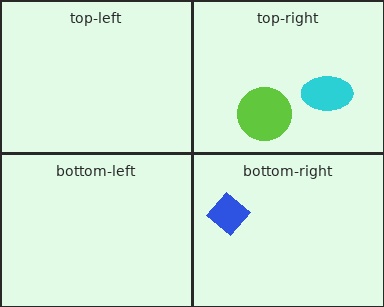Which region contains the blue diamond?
The bottom-right region.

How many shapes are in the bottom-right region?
1.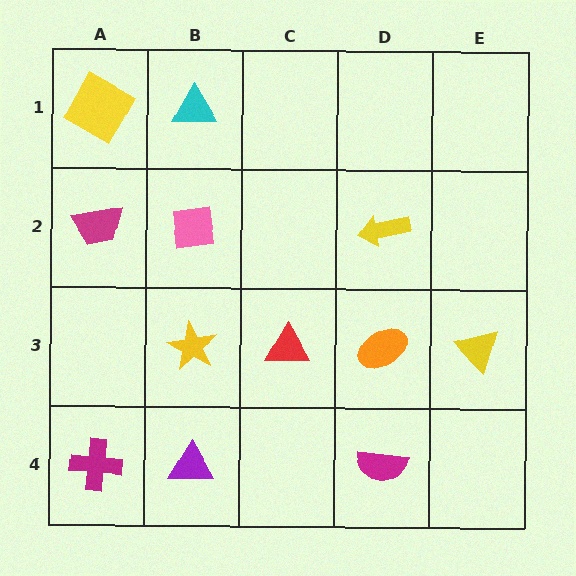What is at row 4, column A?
A magenta cross.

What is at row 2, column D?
A yellow arrow.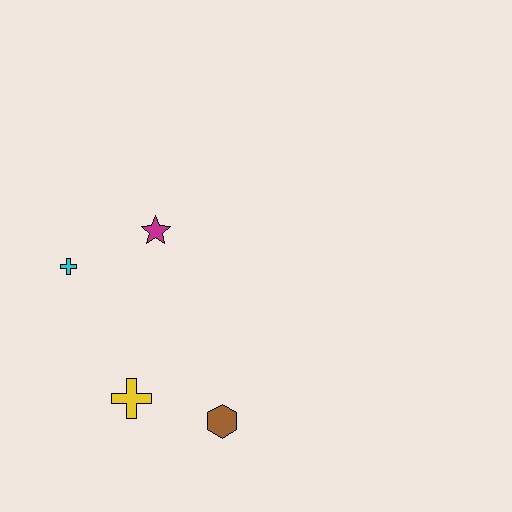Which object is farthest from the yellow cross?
The magenta star is farthest from the yellow cross.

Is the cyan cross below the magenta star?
Yes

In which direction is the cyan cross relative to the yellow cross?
The cyan cross is above the yellow cross.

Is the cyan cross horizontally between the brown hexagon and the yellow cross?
No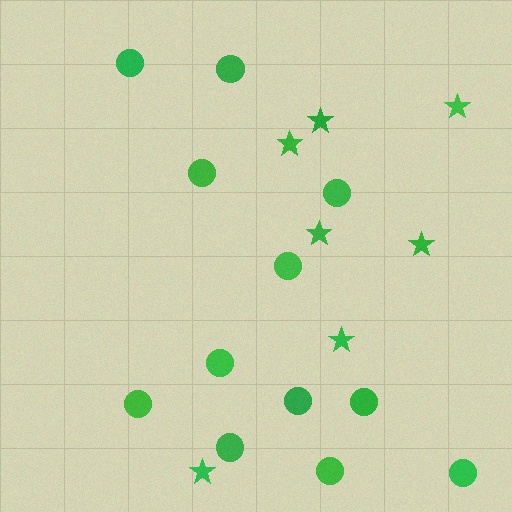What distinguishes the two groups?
There are 2 groups: one group of stars (7) and one group of circles (12).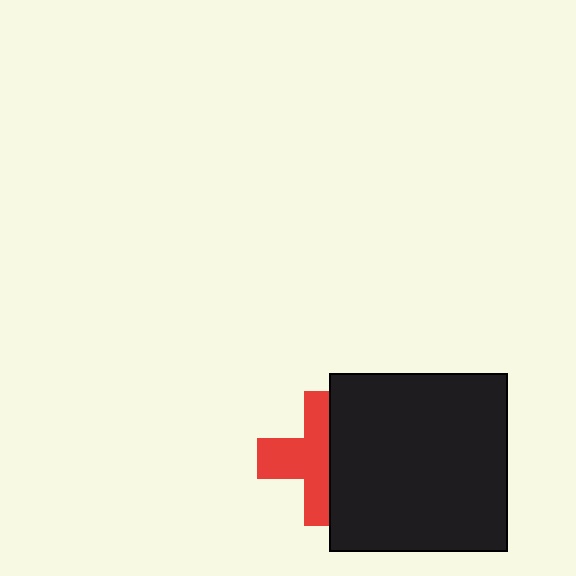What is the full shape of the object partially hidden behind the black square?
The partially hidden object is a red cross.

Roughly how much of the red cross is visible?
About half of it is visible (roughly 57%).